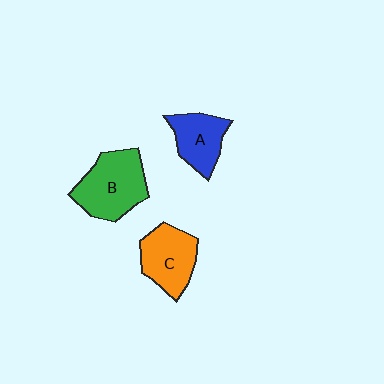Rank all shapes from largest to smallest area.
From largest to smallest: B (green), C (orange), A (blue).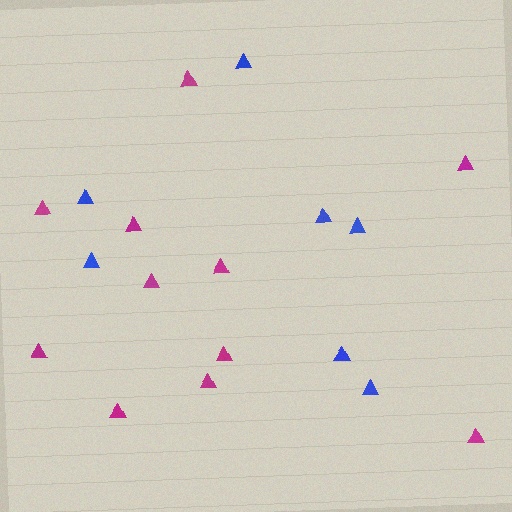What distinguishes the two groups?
There are 2 groups: one group of blue triangles (7) and one group of magenta triangles (11).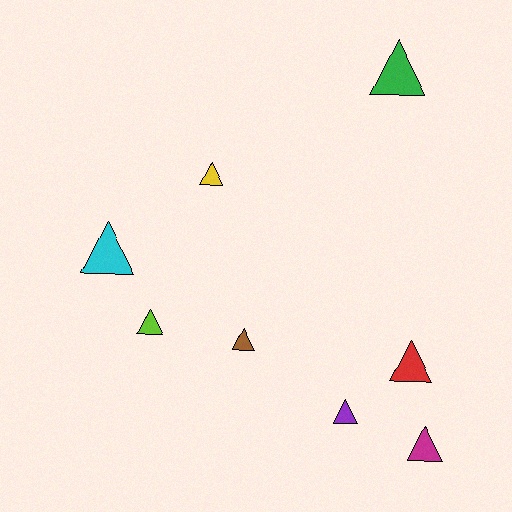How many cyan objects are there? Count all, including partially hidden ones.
There is 1 cyan object.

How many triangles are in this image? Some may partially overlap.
There are 8 triangles.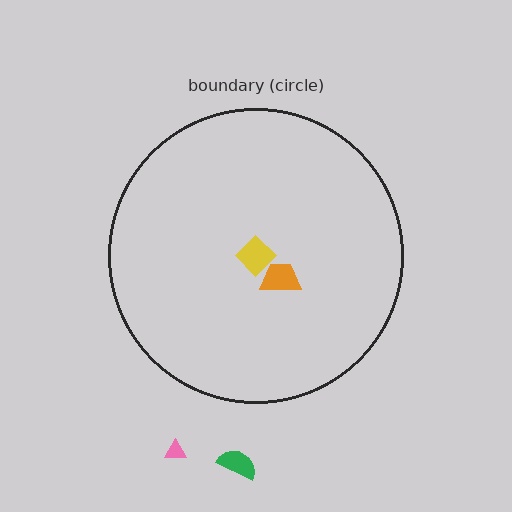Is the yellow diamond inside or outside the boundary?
Inside.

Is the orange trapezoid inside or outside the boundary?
Inside.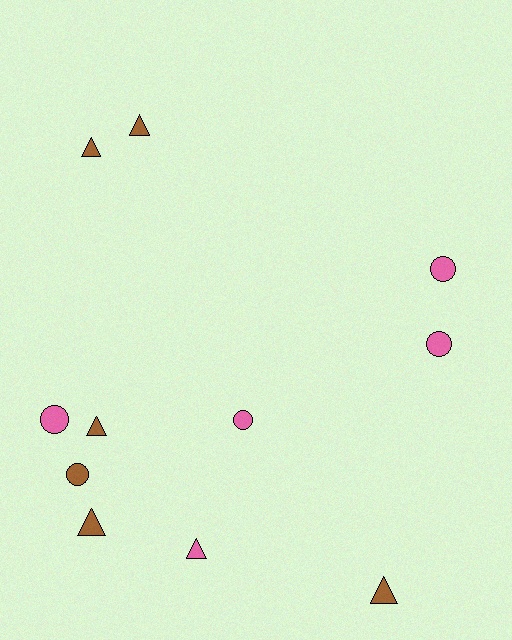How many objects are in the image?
There are 11 objects.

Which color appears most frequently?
Brown, with 6 objects.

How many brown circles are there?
There is 1 brown circle.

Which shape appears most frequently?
Triangle, with 6 objects.